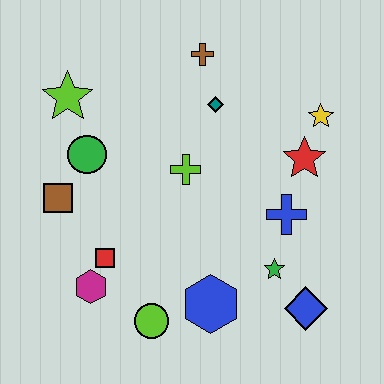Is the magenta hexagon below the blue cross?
Yes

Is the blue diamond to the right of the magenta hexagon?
Yes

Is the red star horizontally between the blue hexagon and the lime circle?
No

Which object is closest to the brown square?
The green circle is closest to the brown square.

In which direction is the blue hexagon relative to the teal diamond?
The blue hexagon is below the teal diamond.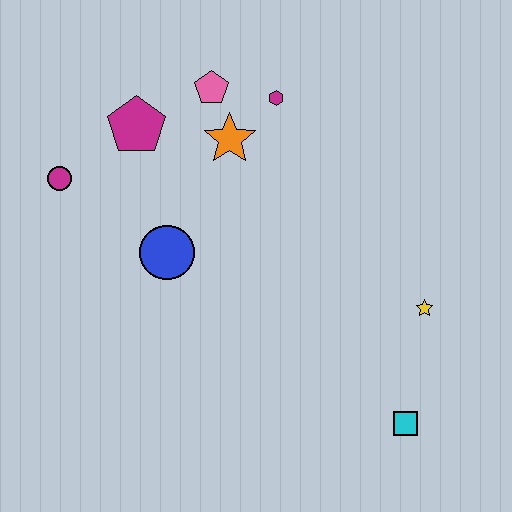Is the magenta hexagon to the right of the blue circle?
Yes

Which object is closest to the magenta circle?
The magenta pentagon is closest to the magenta circle.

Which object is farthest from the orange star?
The cyan square is farthest from the orange star.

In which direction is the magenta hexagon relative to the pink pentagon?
The magenta hexagon is to the right of the pink pentagon.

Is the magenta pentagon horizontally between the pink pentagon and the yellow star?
No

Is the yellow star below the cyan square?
No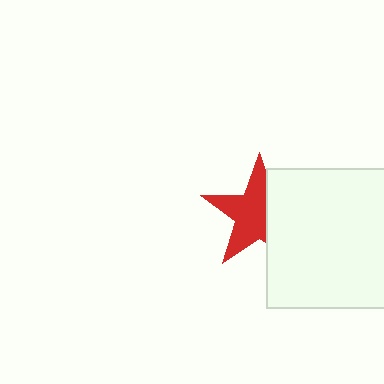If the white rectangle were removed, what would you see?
You would see the complete red star.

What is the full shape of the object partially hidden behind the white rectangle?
The partially hidden object is a red star.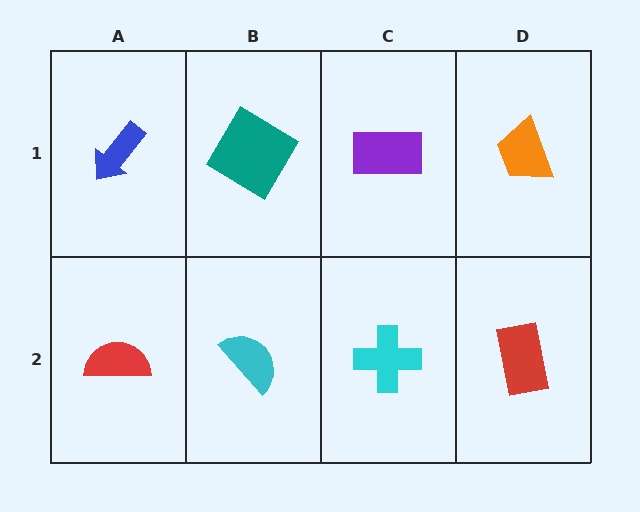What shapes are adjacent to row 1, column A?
A red semicircle (row 2, column A), a teal diamond (row 1, column B).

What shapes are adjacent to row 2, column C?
A purple rectangle (row 1, column C), a cyan semicircle (row 2, column B), a red rectangle (row 2, column D).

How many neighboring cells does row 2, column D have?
2.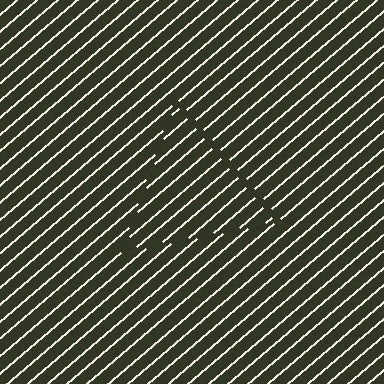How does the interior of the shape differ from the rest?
The interior of the shape contains the same grating, shifted by half a period — the contour is defined by the phase discontinuity where line-ends from the inner and outer gratings abut.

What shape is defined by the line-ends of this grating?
An illusory triangle. The interior of the shape contains the same grating, shifted by half a period — the contour is defined by the phase discontinuity where line-ends from the inner and outer gratings abut.